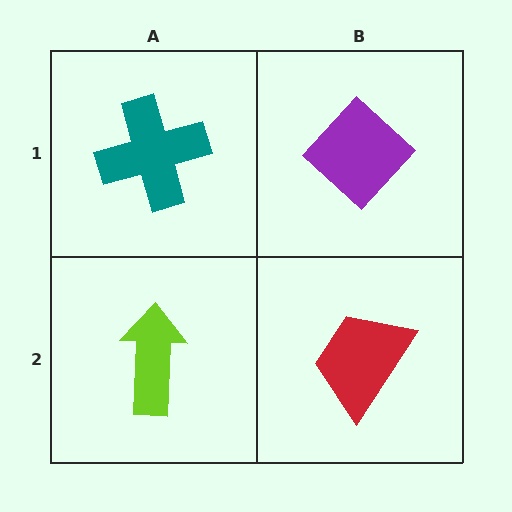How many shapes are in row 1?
2 shapes.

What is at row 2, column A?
A lime arrow.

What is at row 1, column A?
A teal cross.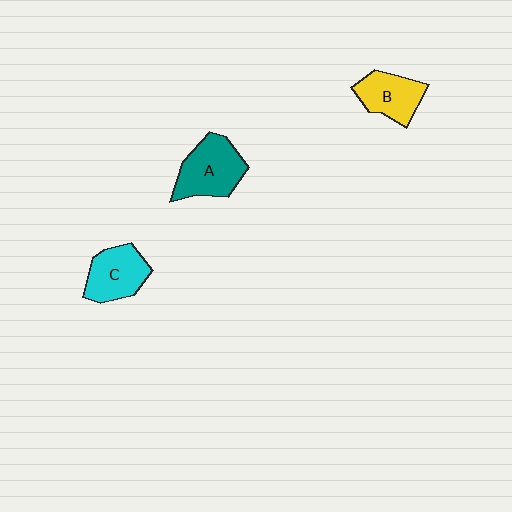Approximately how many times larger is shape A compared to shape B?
Approximately 1.3 times.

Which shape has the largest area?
Shape A (teal).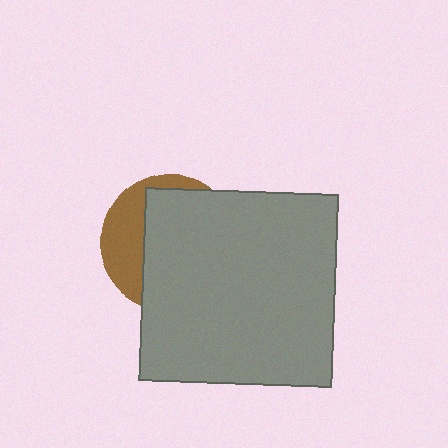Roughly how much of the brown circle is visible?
A small part of it is visible (roughly 31%).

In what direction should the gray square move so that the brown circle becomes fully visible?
The gray square should move right. That is the shortest direction to clear the overlap and leave the brown circle fully visible.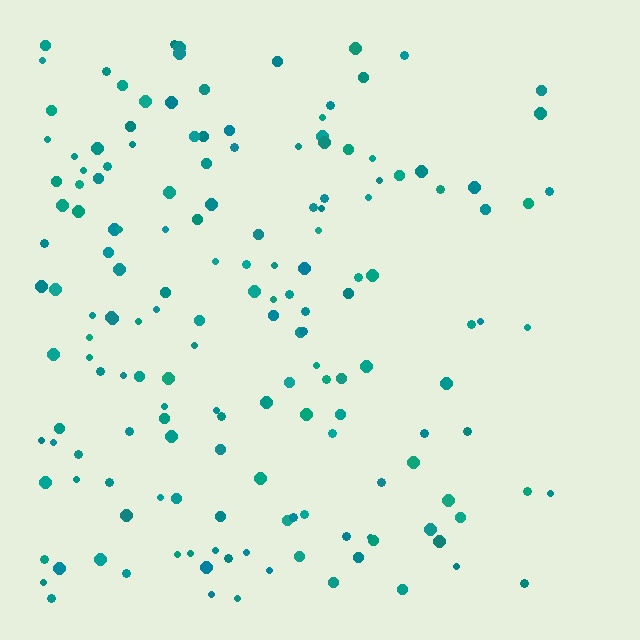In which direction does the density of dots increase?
From right to left, with the left side densest.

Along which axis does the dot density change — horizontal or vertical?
Horizontal.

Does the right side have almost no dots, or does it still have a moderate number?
Still a moderate number, just noticeably fewer than the left.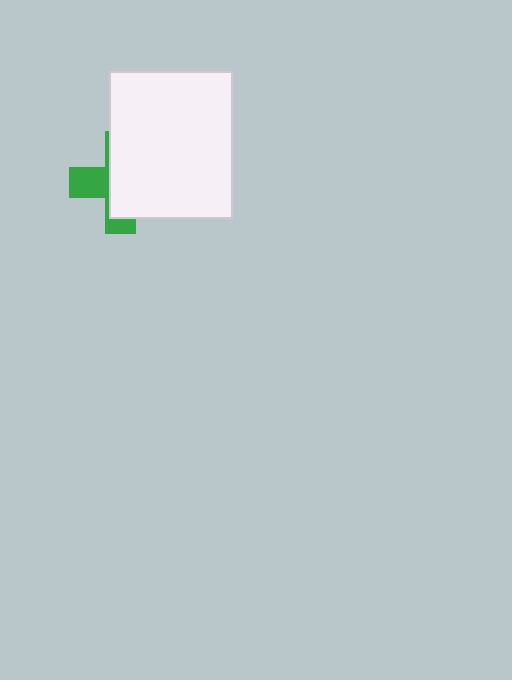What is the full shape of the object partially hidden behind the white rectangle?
The partially hidden object is a green cross.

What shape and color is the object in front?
The object in front is a white rectangle.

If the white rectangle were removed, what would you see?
You would see the complete green cross.